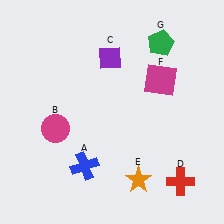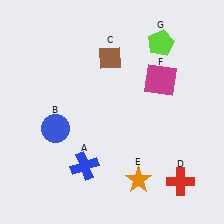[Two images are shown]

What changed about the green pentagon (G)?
In Image 1, G is green. In Image 2, it changed to lime.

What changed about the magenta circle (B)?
In Image 1, B is magenta. In Image 2, it changed to blue.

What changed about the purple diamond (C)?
In Image 1, C is purple. In Image 2, it changed to brown.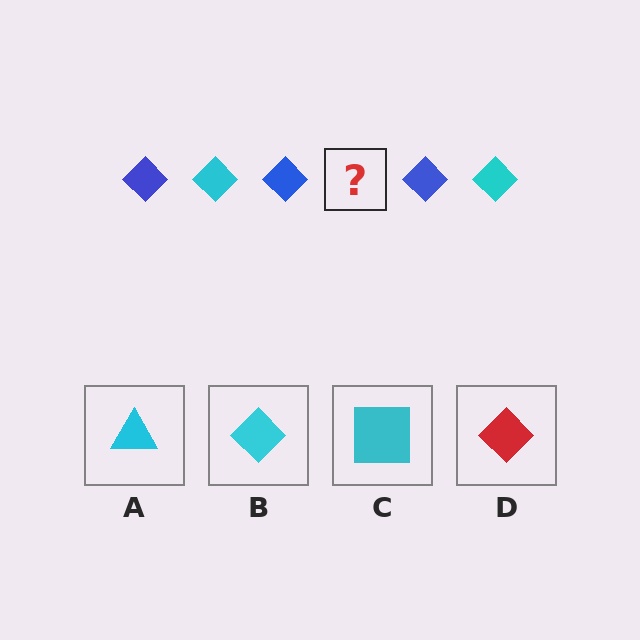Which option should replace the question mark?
Option B.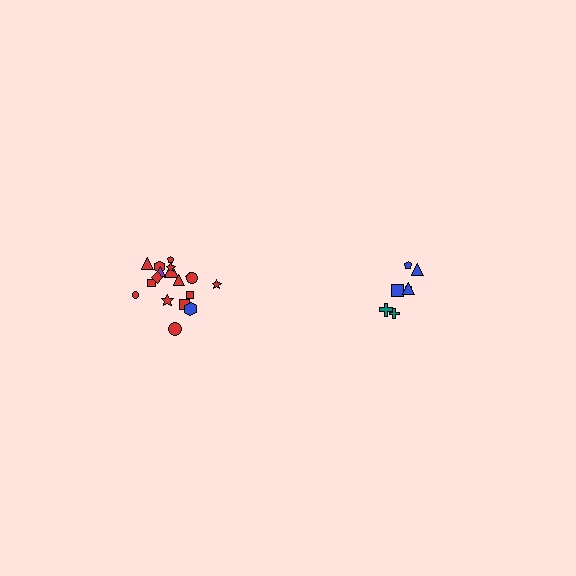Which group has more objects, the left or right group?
The left group.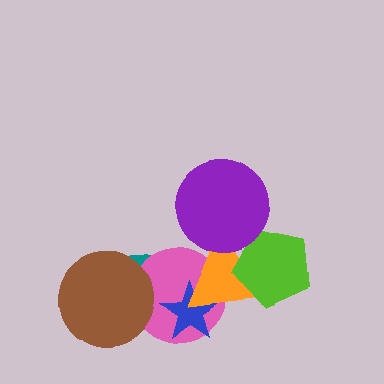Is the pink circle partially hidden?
Yes, it is partially covered by another shape.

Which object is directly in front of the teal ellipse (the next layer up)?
The pink circle is directly in front of the teal ellipse.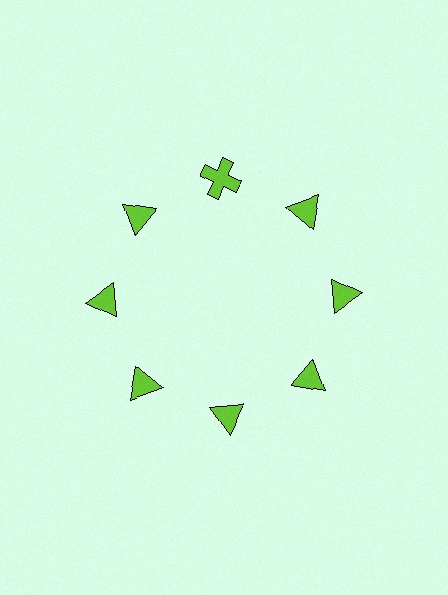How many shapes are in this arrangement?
There are 8 shapes arranged in a ring pattern.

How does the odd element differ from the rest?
It has a different shape: cross instead of triangle.